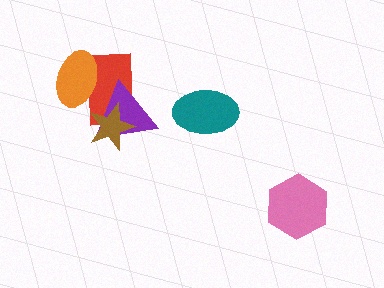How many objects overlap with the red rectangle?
3 objects overlap with the red rectangle.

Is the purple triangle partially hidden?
Yes, it is partially covered by another shape.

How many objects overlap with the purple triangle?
2 objects overlap with the purple triangle.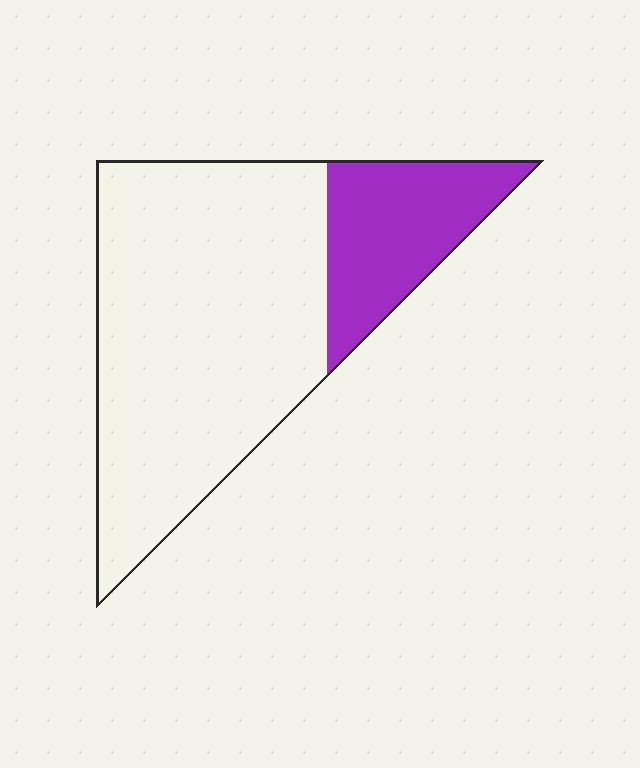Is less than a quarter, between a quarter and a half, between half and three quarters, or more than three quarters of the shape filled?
Less than a quarter.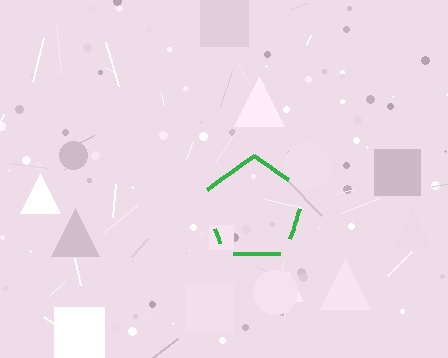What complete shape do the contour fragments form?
The contour fragments form a pentagon.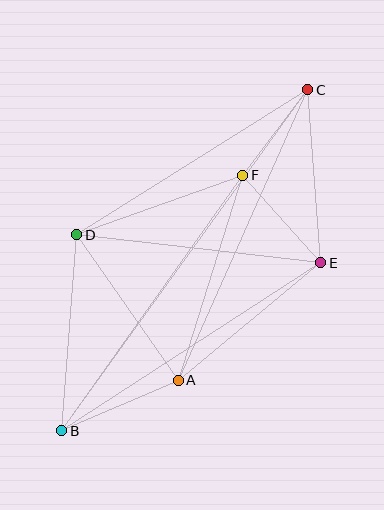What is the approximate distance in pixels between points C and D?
The distance between C and D is approximately 273 pixels.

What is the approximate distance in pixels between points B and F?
The distance between B and F is approximately 313 pixels.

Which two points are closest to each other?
Points C and F are closest to each other.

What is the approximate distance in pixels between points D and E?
The distance between D and E is approximately 246 pixels.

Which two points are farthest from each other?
Points B and C are farthest from each other.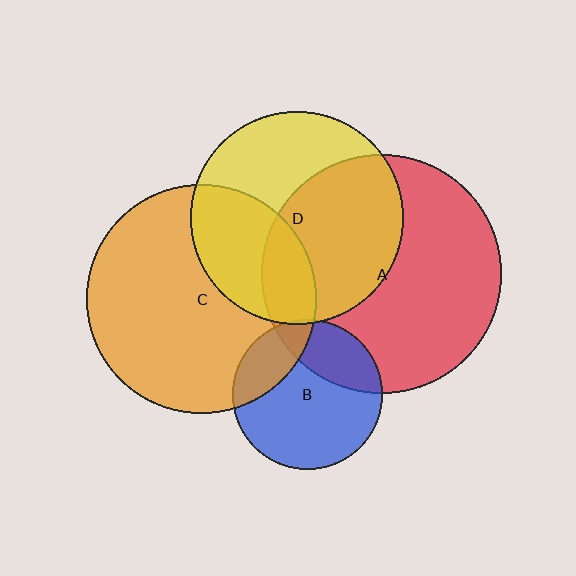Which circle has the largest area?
Circle A (red).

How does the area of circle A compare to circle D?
Approximately 1.3 times.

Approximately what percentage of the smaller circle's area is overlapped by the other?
Approximately 35%.